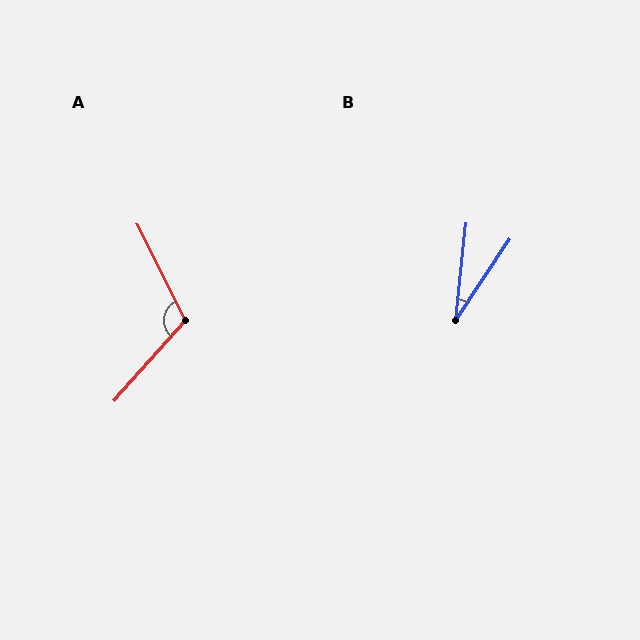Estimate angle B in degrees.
Approximately 27 degrees.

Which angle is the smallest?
B, at approximately 27 degrees.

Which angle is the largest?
A, at approximately 111 degrees.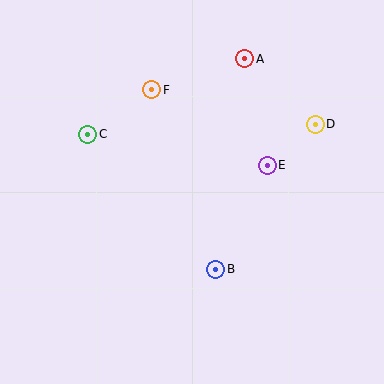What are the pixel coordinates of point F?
Point F is at (152, 90).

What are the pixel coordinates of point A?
Point A is at (245, 59).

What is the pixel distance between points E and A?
The distance between E and A is 109 pixels.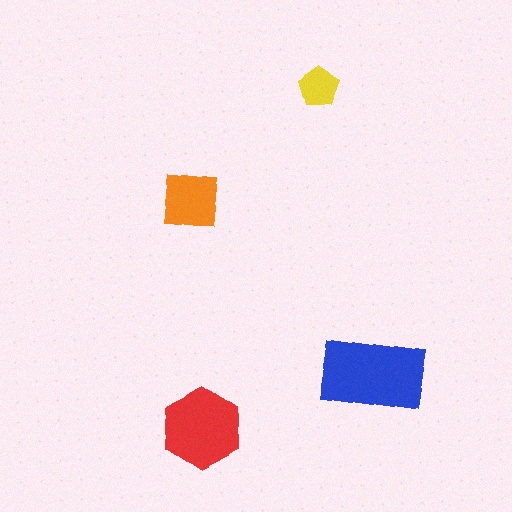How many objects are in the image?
There are 4 objects in the image.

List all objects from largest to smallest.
The blue rectangle, the red hexagon, the orange square, the yellow pentagon.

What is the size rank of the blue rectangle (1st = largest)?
1st.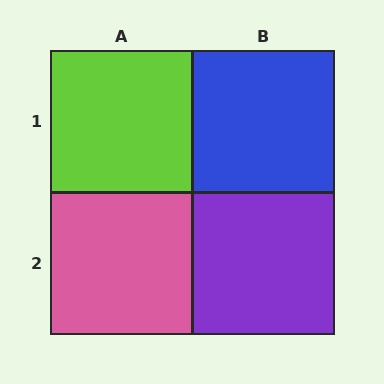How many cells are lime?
1 cell is lime.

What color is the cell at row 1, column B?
Blue.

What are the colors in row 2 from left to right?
Pink, purple.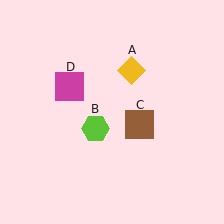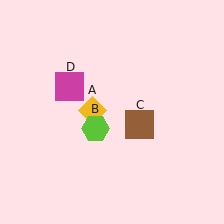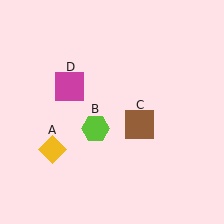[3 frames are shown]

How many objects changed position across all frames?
1 object changed position: yellow diamond (object A).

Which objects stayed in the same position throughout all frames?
Lime hexagon (object B) and brown square (object C) and magenta square (object D) remained stationary.